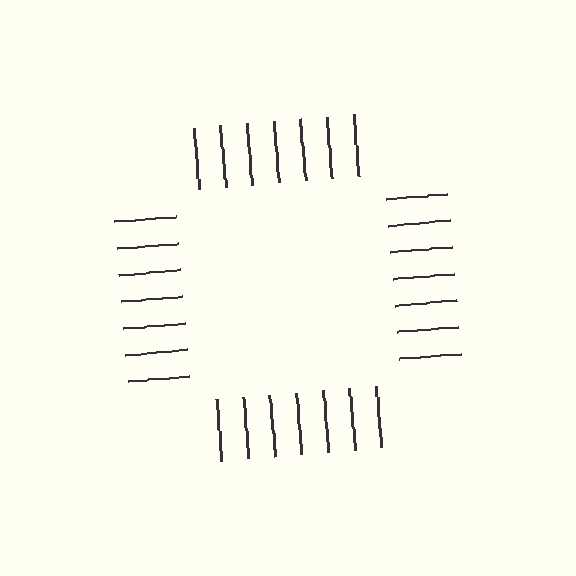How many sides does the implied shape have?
4 sides — the line-ends trace a square.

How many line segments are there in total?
28 — 7 along each of the 4 edges.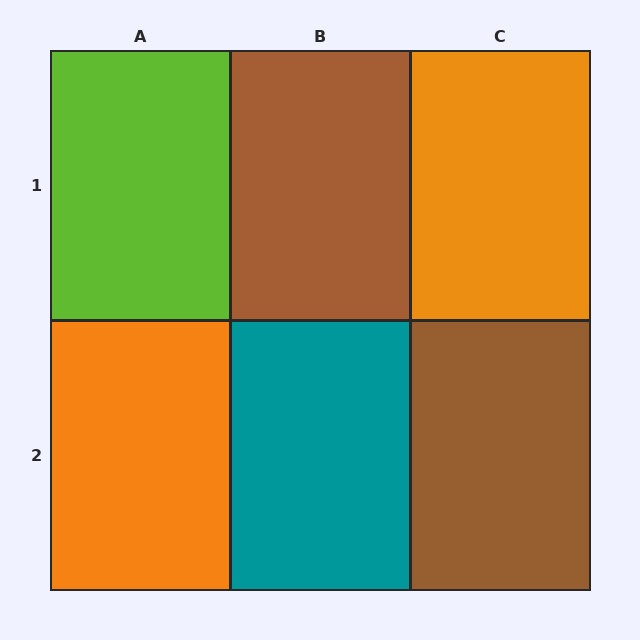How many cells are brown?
2 cells are brown.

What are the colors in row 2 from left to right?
Orange, teal, brown.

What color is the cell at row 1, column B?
Brown.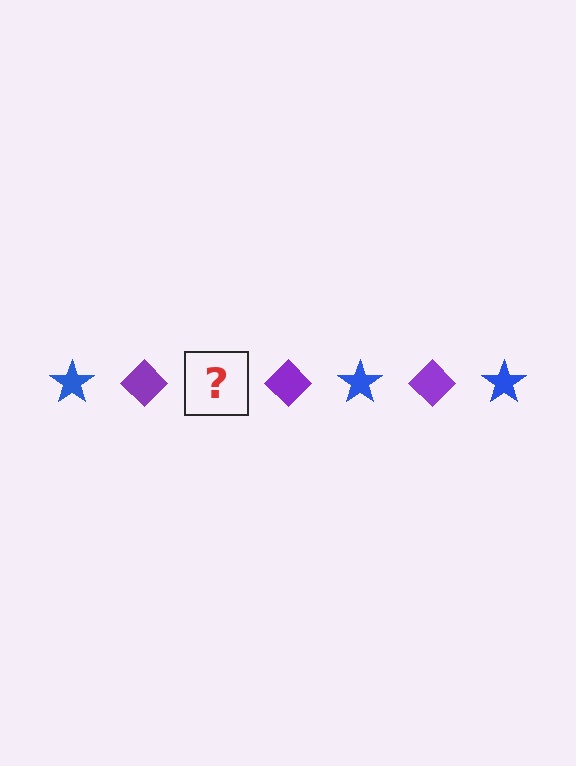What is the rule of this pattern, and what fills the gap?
The rule is that the pattern alternates between blue star and purple diamond. The gap should be filled with a blue star.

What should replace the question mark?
The question mark should be replaced with a blue star.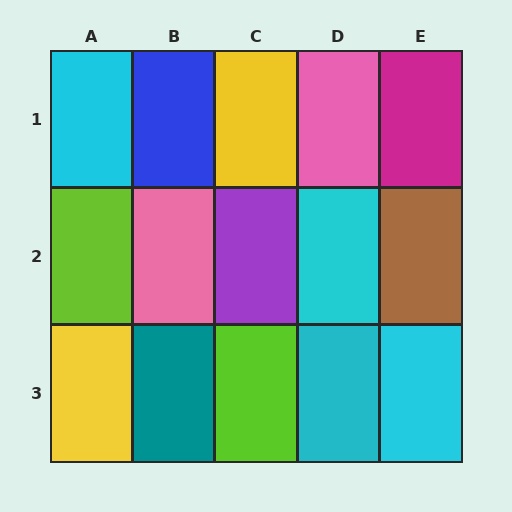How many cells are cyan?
4 cells are cyan.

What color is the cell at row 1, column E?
Magenta.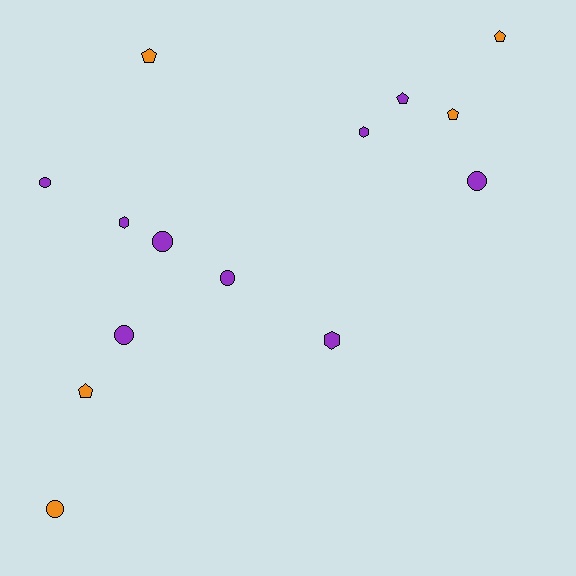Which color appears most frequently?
Purple, with 9 objects.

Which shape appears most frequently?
Circle, with 6 objects.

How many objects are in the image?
There are 14 objects.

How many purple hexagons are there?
There are 3 purple hexagons.